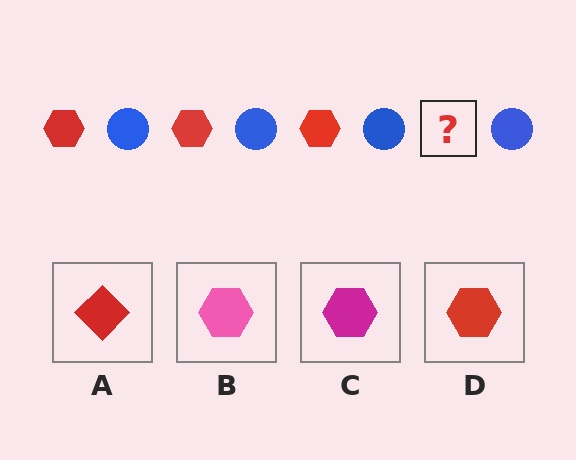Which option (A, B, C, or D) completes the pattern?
D.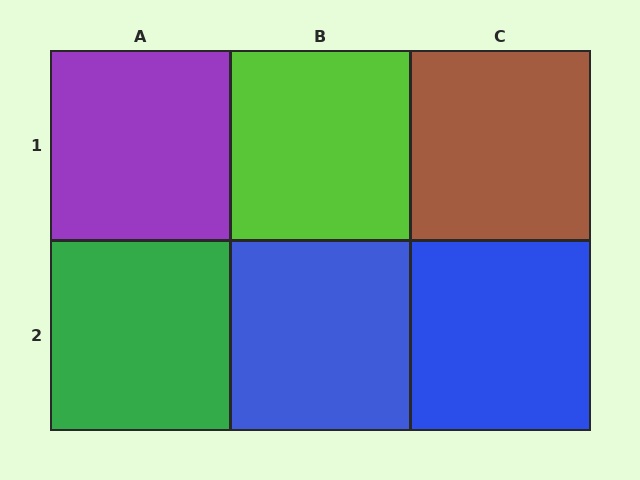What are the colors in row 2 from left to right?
Green, blue, blue.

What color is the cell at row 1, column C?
Brown.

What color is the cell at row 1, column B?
Lime.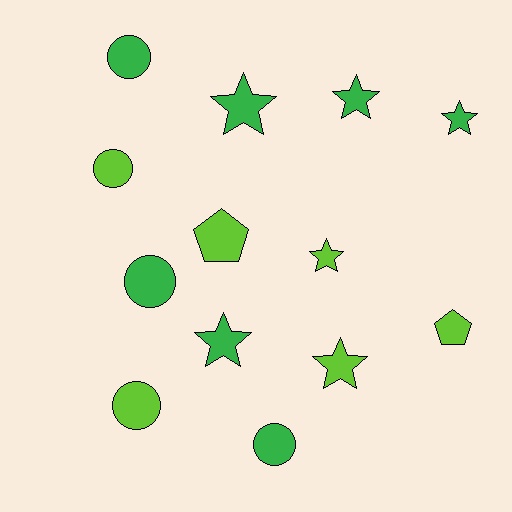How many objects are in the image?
There are 13 objects.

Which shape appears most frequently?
Star, with 6 objects.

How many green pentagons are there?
There are no green pentagons.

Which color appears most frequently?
Green, with 7 objects.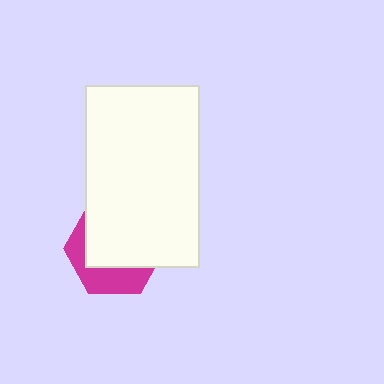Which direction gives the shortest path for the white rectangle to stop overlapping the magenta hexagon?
Moving up gives the shortest separation.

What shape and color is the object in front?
The object in front is a white rectangle.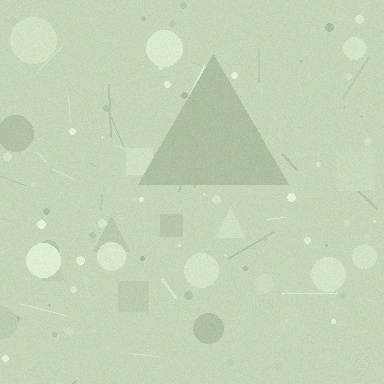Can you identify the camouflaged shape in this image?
The camouflaged shape is a triangle.